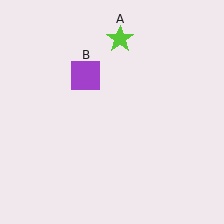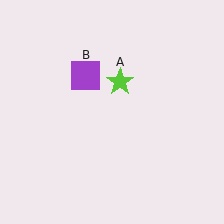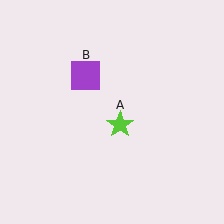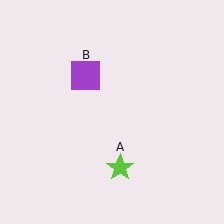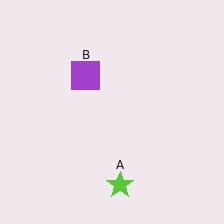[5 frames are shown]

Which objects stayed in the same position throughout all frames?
Purple square (object B) remained stationary.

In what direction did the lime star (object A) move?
The lime star (object A) moved down.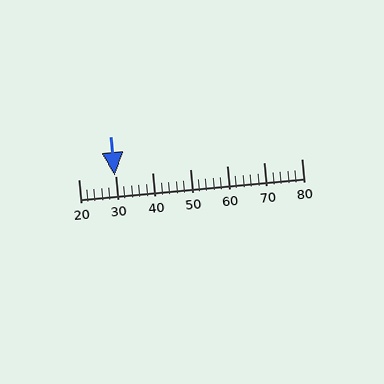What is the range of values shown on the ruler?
The ruler shows values from 20 to 80.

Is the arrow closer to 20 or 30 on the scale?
The arrow is closer to 30.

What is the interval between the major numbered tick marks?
The major tick marks are spaced 10 units apart.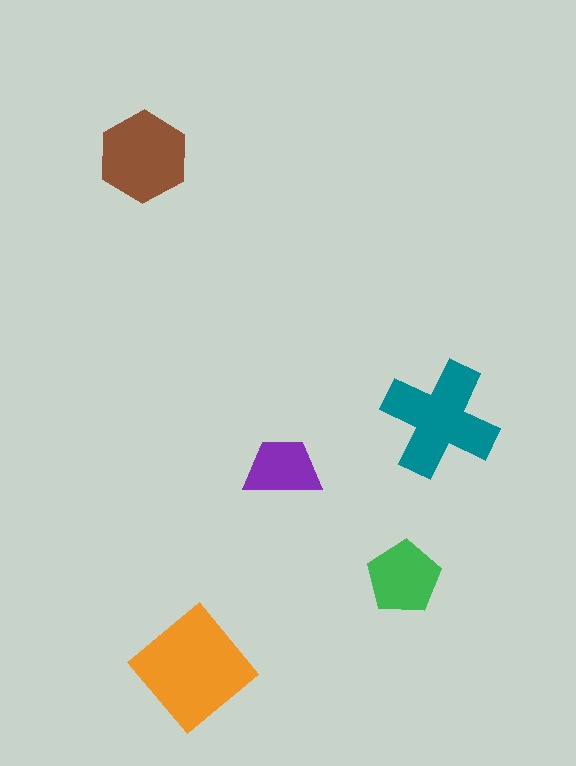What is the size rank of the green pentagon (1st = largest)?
4th.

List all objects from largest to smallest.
The orange diamond, the teal cross, the brown hexagon, the green pentagon, the purple trapezoid.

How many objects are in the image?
There are 5 objects in the image.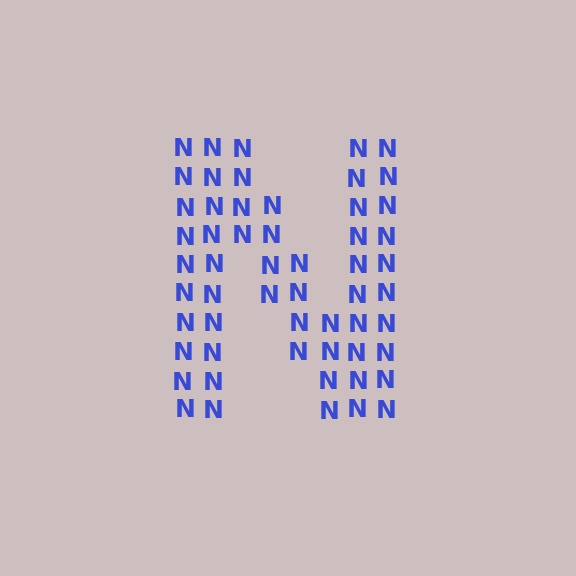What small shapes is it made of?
It is made of small letter N's.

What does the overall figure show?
The overall figure shows the letter N.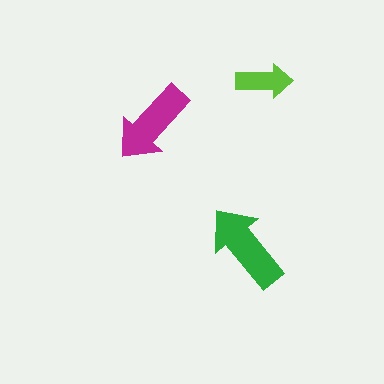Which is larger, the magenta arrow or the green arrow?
The green one.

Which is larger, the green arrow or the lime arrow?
The green one.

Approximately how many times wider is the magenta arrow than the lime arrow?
About 1.5 times wider.